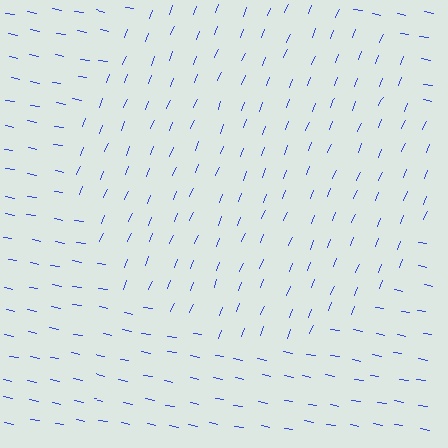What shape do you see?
I see a circle.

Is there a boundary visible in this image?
Yes, there is a texture boundary formed by a change in line orientation.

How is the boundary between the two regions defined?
The boundary is defined purely by a change in line orientation (approximately 78 degrees difference). All lines are the same color and thickness.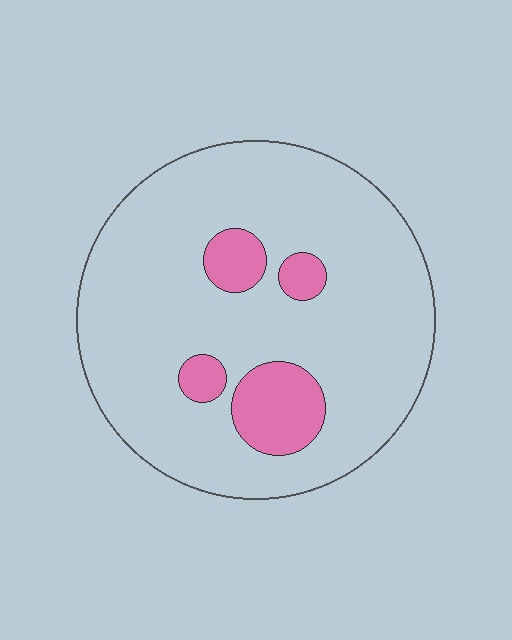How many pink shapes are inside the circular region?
4.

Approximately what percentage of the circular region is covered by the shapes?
Approximately 15%.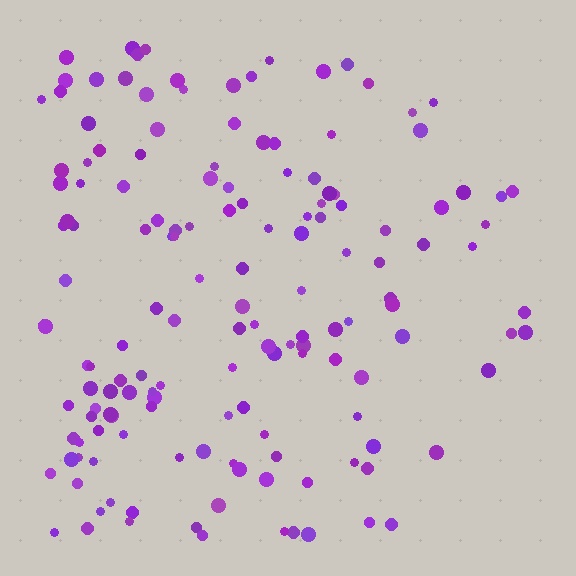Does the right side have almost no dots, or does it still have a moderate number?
Still a moderate number, just noticeably fewer than the left.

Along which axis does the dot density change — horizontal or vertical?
Horizontal.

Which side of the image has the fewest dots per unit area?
The right.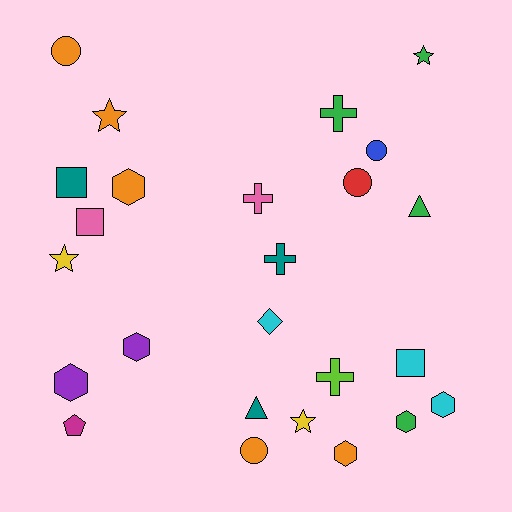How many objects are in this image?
There are 25 objects.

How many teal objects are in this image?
There are 3 teal objects.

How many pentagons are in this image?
There is 1 pentagon.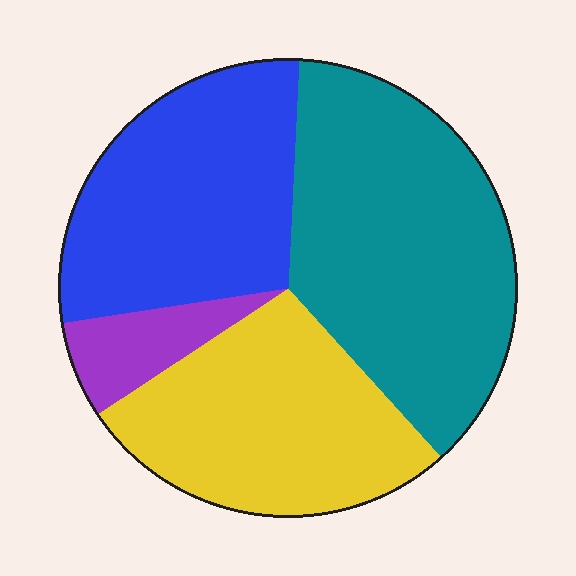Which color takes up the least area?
Purple, at roughly 5%.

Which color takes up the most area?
Teal, at roughly 35%.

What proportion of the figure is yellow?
Yellow takes up about one quarter (1/4) of the figure.